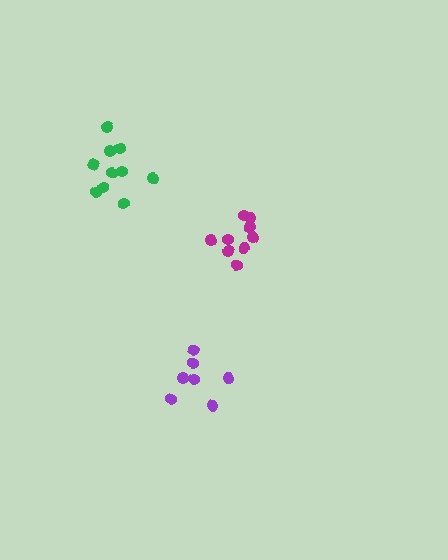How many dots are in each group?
Group 1: 7 dots, Group 2: 10 dots, Group 3: 9 dots (26 total).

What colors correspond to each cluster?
The clusters are colored: purple, green, magenta.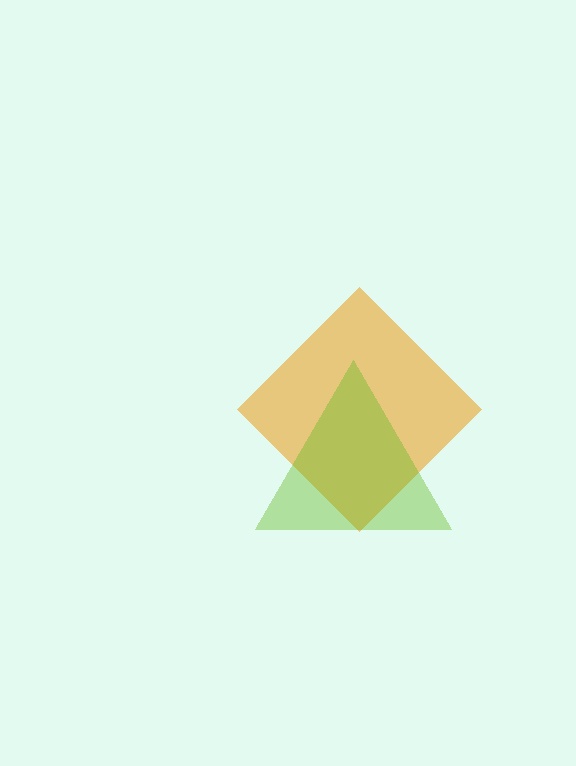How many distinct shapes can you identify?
There are 2 distinct shapes: an orange diamond, a lime triangle.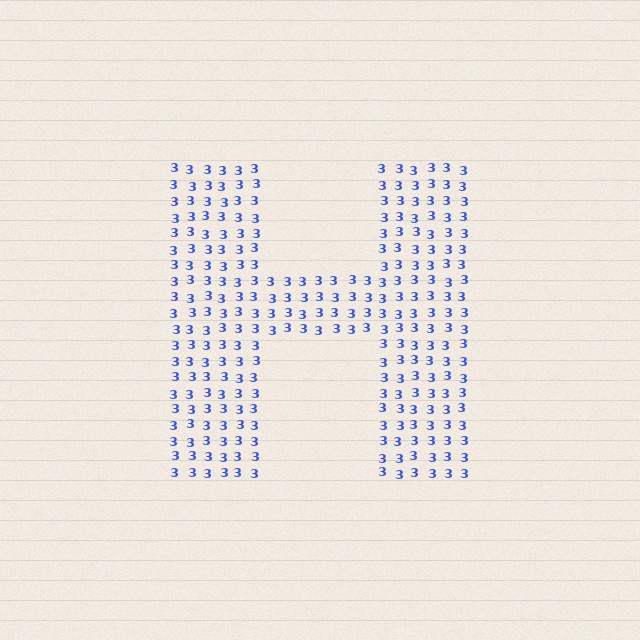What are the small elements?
The small elements are digit 3's.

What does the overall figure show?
The overall figure shows the letter H.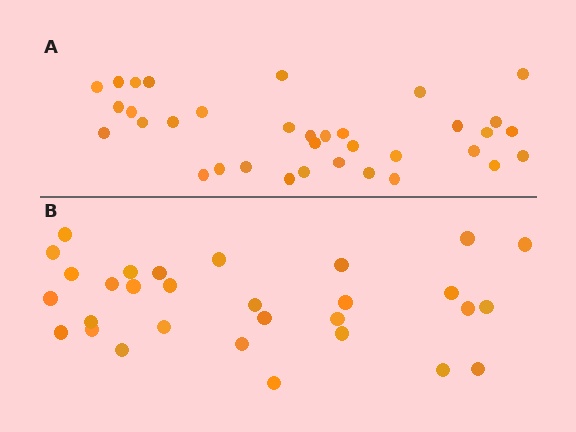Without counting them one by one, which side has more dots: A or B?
Region A (the top region) has more dots.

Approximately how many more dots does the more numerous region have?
Region A has about 5 more dots than region B.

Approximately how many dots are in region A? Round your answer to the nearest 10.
About 40 dots. (The exact count is 35, which rounds to 40.)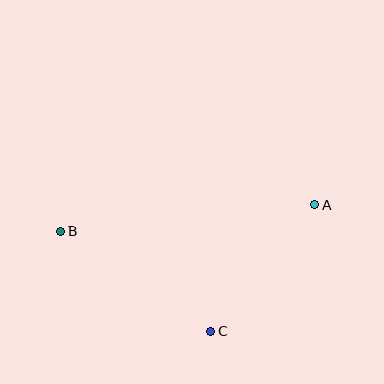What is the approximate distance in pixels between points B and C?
The distance between B and C is approximately 181 pixels.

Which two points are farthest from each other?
Points A and B are farthest from each other.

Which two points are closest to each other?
Points A and C are closest to each other.